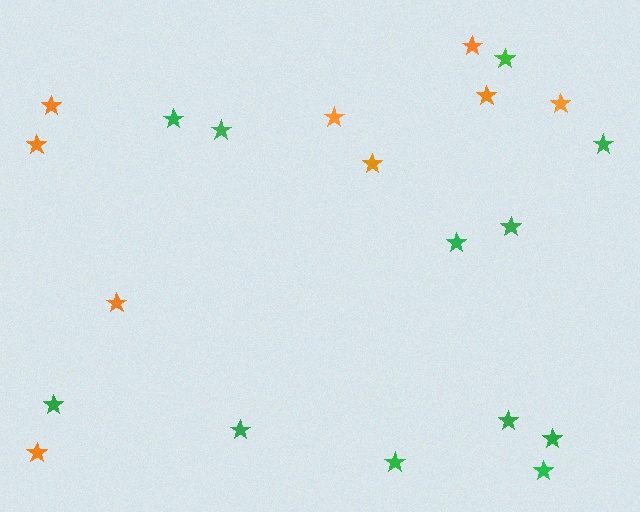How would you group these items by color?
There are 2 groups: one group of orange stars (9) and one group of green stars (12).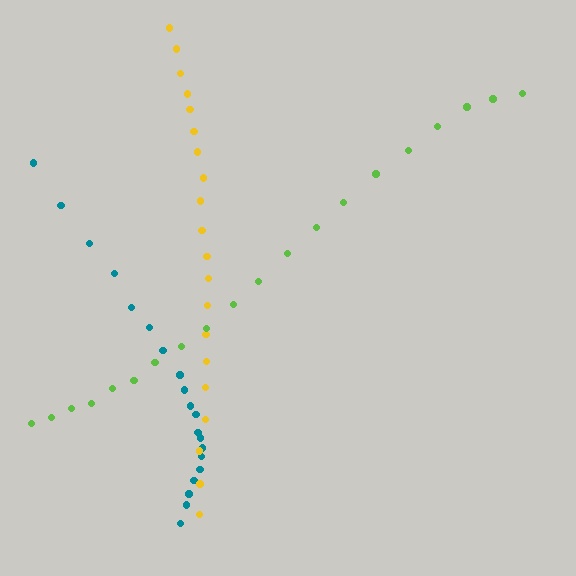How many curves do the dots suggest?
There are 3 distinct paths.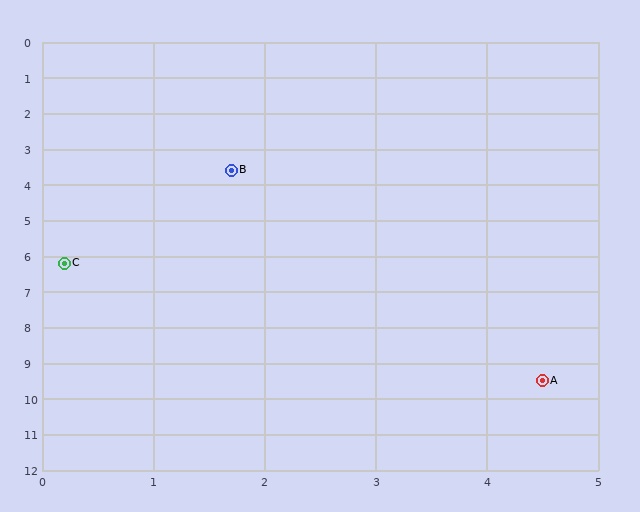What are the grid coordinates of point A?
Point A is at approximately (4.5, 9.5).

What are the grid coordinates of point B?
Point B is at approximately (1.7, 3.6).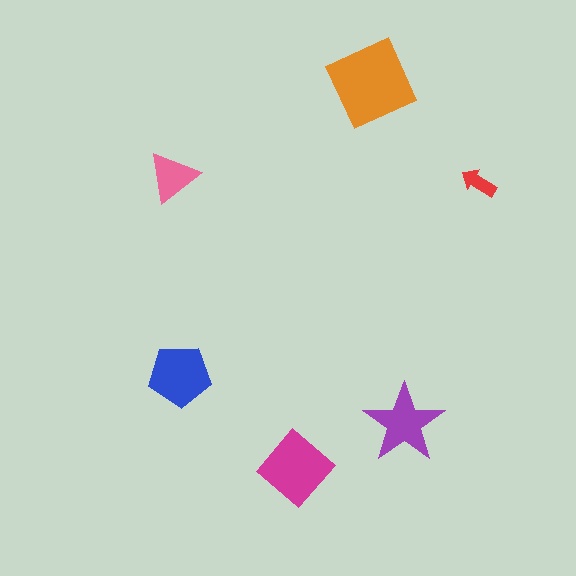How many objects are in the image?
There are 6 objects in the image.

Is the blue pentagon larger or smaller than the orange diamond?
Smaller.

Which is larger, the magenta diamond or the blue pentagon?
The magenta diamond.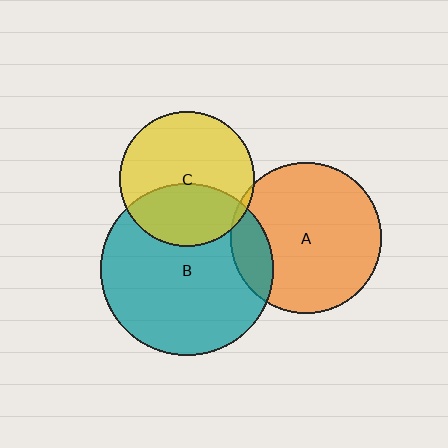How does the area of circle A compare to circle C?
Approximately 1.3 times.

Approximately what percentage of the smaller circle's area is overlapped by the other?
Approximately 5%.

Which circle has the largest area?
Circle B (teal).